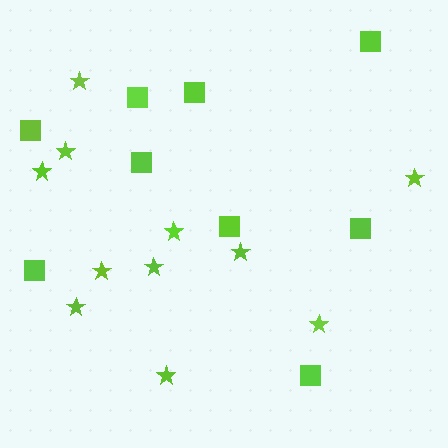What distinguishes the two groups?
There are 2 groups: one group of stars (11) and one group of squares (9).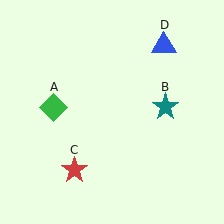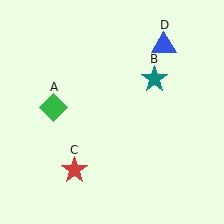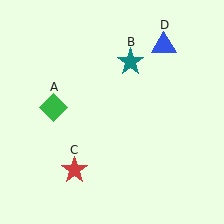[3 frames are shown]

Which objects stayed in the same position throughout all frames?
Green diamond (object A) and red star (object C) and blue triangle (object D) remained stationary.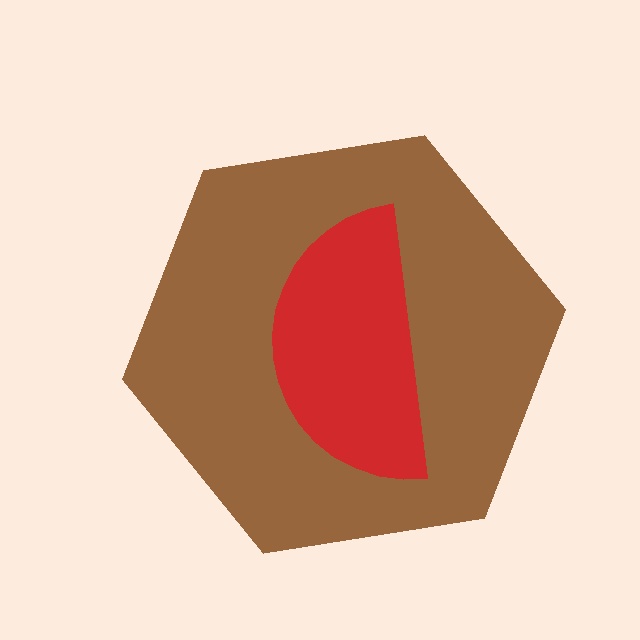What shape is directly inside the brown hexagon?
The red semicircle.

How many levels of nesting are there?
2.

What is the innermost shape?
The red semicircle.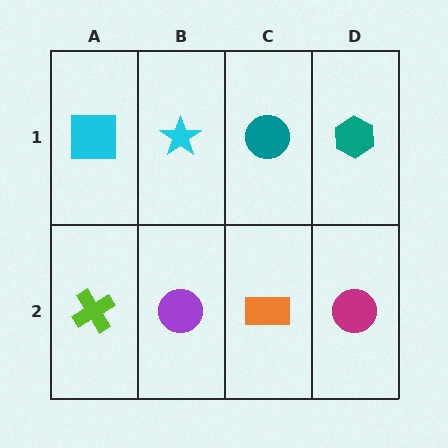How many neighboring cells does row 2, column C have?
3.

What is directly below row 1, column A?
A lime cross.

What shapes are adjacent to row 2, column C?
A teal circle (row 1, column C), a purple circle (row 2, column B), a magenta circle (row 2, column D).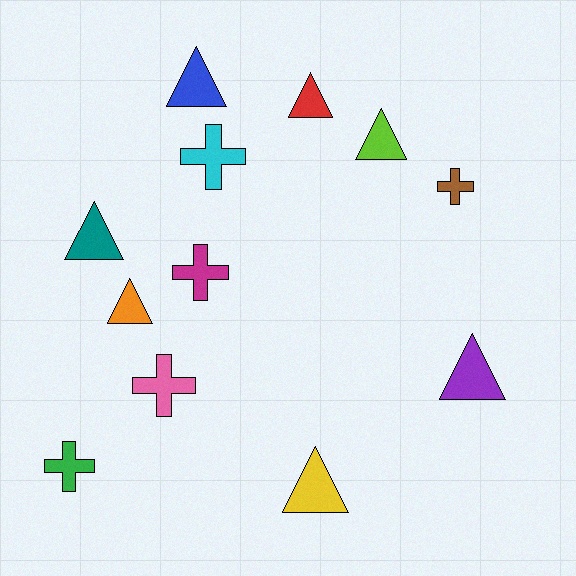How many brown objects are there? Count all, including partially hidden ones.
There is 1 brown object.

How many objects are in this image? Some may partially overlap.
There are 12 objects.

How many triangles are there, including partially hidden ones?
There are 7 triangles.